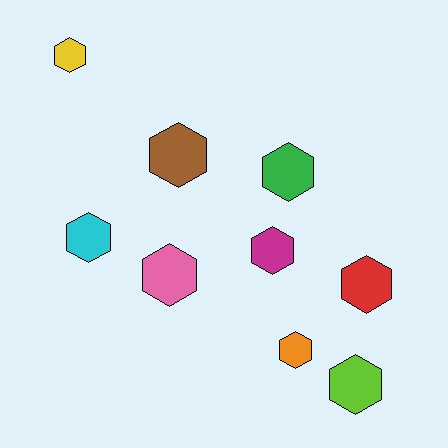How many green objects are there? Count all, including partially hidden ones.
There is 1 green object.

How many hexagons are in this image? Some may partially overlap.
There are 9 hexagons.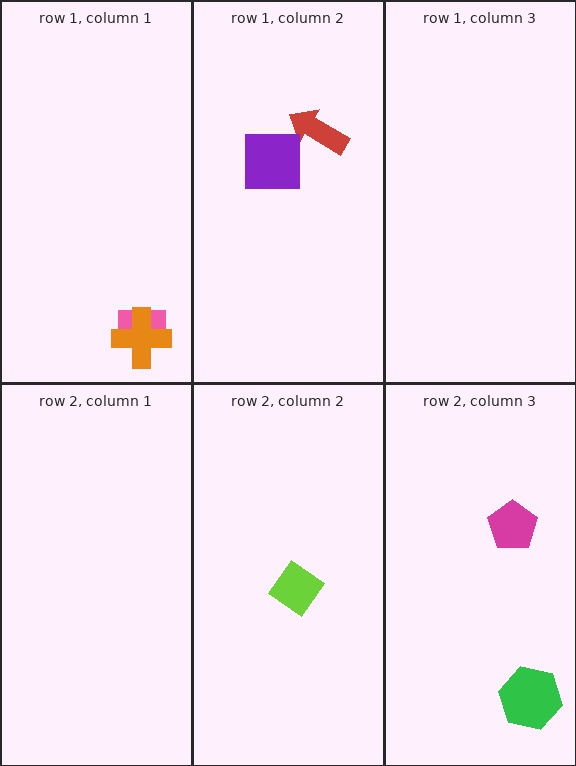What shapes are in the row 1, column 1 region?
The pink rectangle, the orange cross.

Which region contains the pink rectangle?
The row 1, column 1 region.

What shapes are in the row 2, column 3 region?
The magenta pentagon, the green hexagon.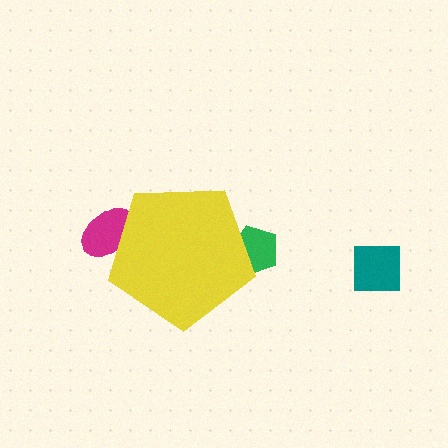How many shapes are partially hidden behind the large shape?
2 shapes are partially hidden.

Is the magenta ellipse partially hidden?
Yes, the magenta ellipse is partially hidden behind the yellow pentagon.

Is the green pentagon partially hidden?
Yes, the green pentagon is partially hidden behind the yellow pentagon.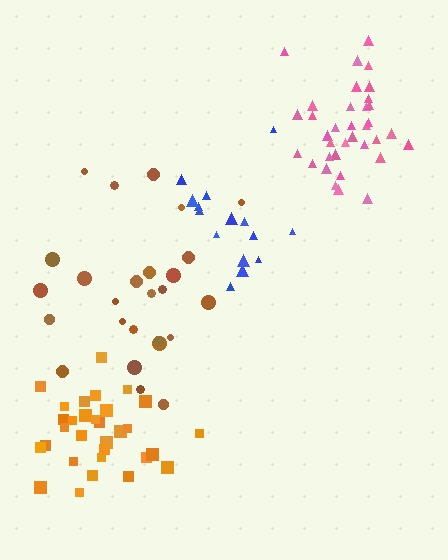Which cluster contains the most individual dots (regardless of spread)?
Pink (35).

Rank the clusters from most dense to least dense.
pink, orange, brown, blue.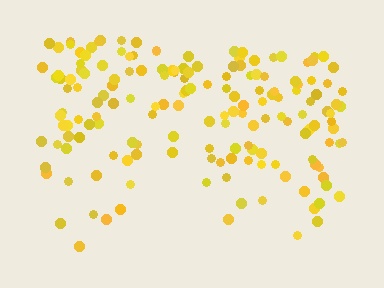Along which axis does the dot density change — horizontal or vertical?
Vertical.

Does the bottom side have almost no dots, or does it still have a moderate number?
Still a moderate number, just noticeably fewer than the top.